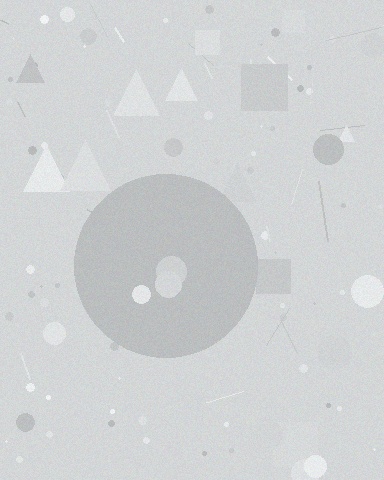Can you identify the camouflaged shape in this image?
The camouflaged shape is a circle.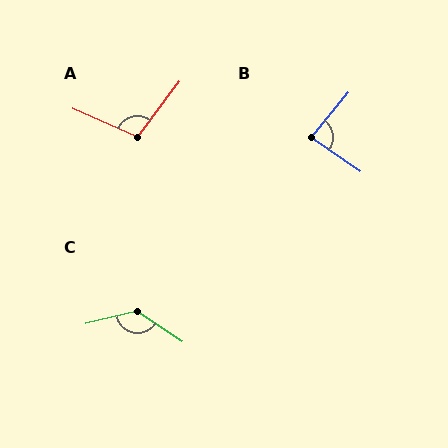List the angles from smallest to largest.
B (86°), A (103°), C (132°).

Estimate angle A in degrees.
Approximately 103 degrees.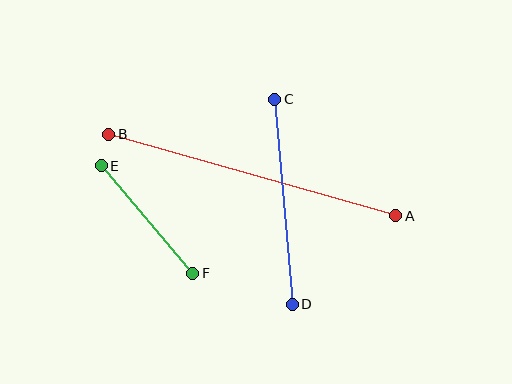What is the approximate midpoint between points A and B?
The midpoint is at approximately (252, 175) pixels.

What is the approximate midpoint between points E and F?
The midpoint is at approximately (147, 220) pixels.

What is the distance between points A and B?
The distance is approximately 298 pixels.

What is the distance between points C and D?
The distance is approximately 206 pixels.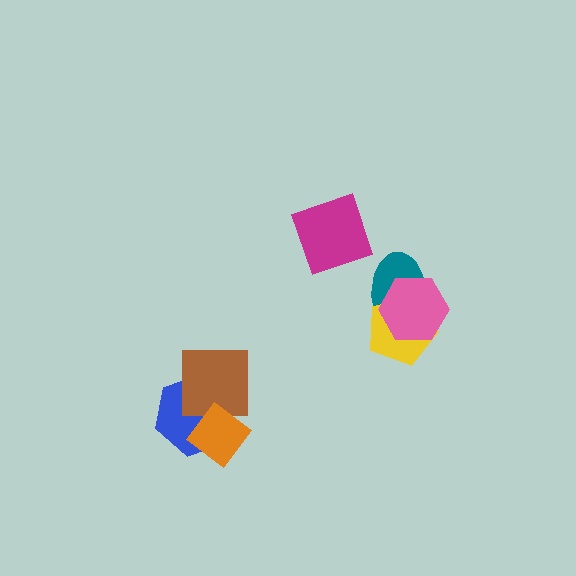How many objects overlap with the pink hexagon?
2 objects overlap with the pink hexagon.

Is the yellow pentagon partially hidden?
Yes, it is partially covered by another shape.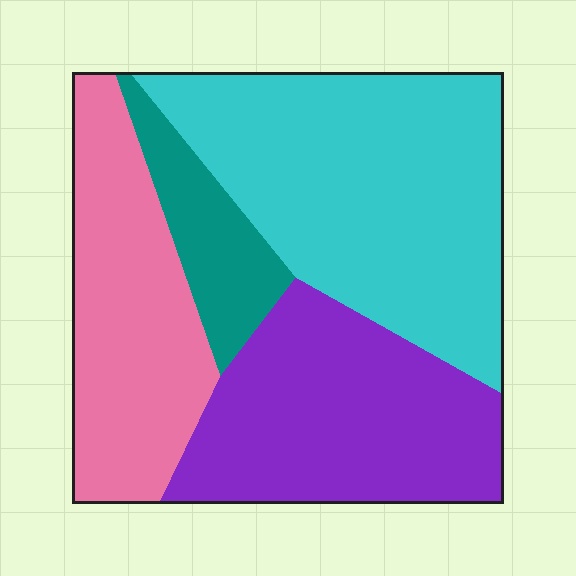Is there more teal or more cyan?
Cyan.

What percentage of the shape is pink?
Pink takes up between a sixth and a third of the shape.